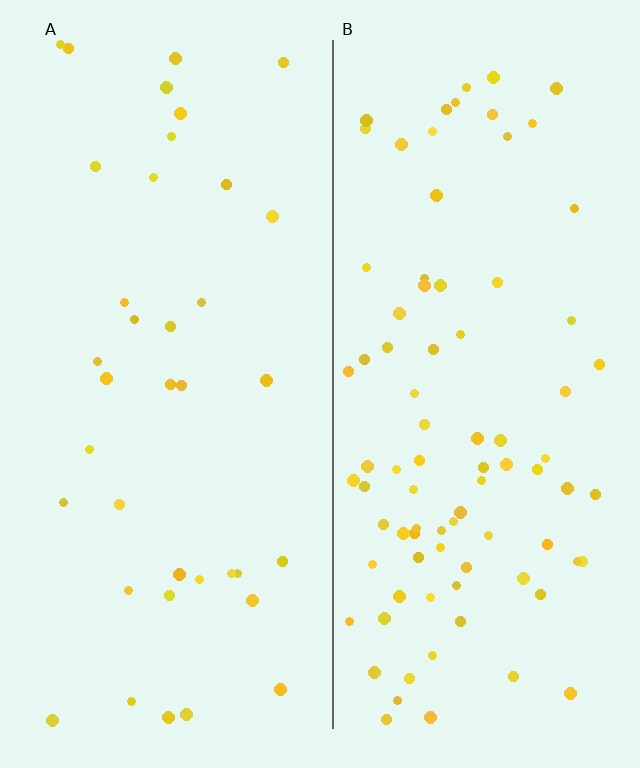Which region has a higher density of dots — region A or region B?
B (the right).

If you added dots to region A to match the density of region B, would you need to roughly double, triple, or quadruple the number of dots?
Approximately double.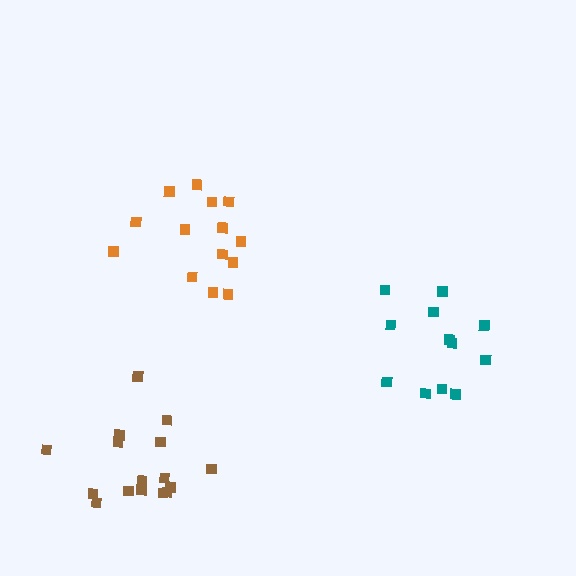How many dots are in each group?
Group 1: 14 dots, Group 2: 12 dots, Group 3: 16 dots (42 total).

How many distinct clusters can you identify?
There are 3 distinct clusters.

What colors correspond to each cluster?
The clusters are colored: orange, teal, brown.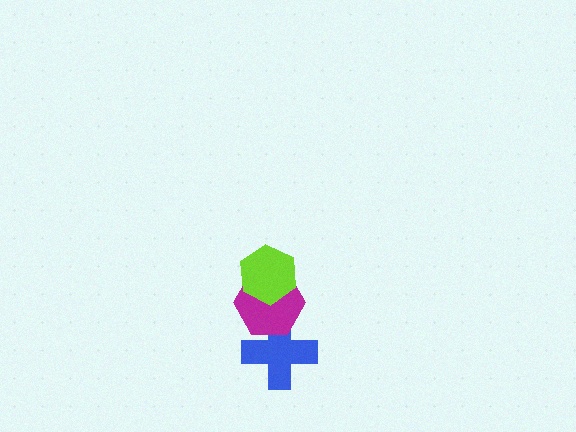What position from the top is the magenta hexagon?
The magenta hexagon is 2nd from the top.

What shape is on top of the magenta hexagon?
The lime hexagon is on top of the magenta hexagon.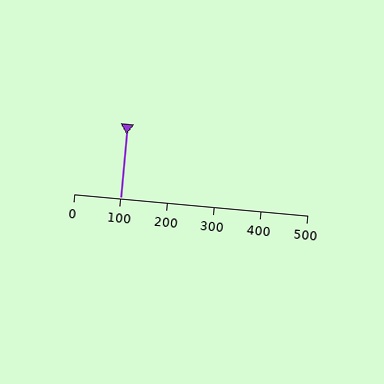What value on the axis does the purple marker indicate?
The marker indicates approximately 100.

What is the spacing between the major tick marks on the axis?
The major ticks are spaced 100 apart.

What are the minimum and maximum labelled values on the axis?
The axis runs from 0 to 500.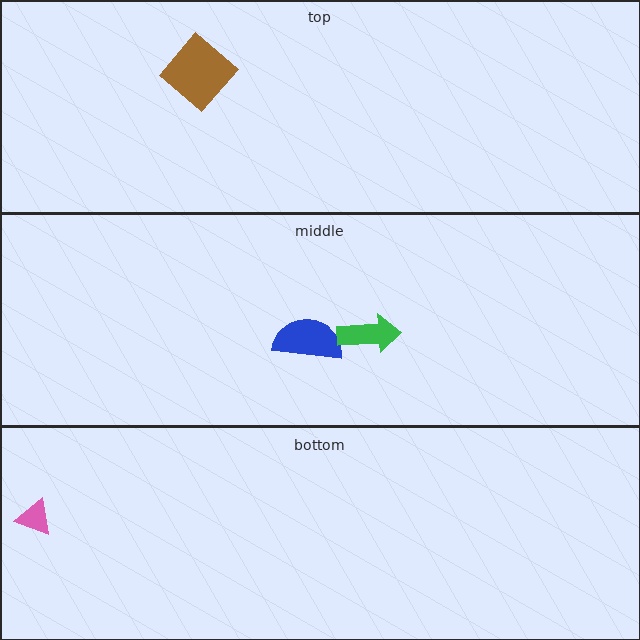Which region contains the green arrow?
The middle region.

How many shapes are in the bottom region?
1.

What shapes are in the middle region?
The blue semicircle, the green arrow.